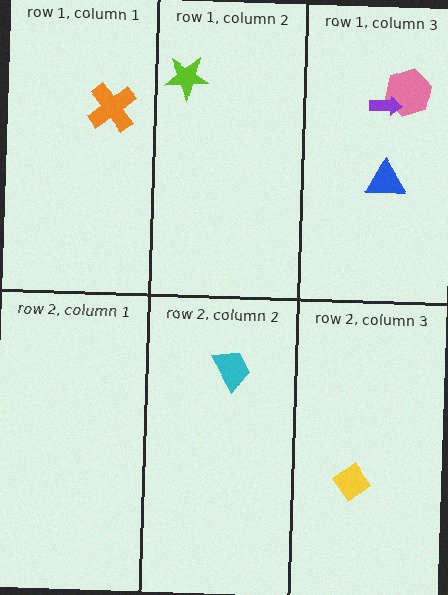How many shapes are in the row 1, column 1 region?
1.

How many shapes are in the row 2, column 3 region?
1.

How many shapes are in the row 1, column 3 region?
3.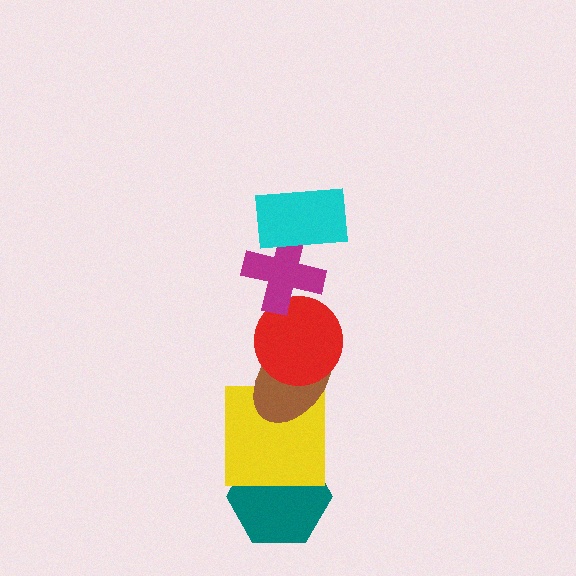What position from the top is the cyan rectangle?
The cyan rectangle is 1st from the top.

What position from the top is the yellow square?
The yellow square is 5th from the top.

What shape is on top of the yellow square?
The brown ellipse is on top of the yellow square.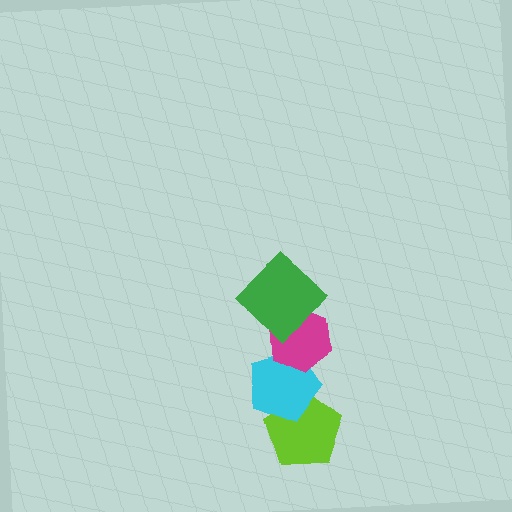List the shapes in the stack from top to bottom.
From top to bottom: the green diamond, the magenta hexagon, the cyan pentagon, the lime pentagon.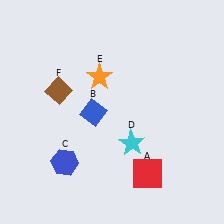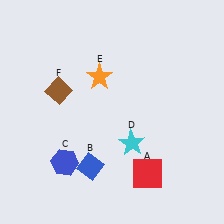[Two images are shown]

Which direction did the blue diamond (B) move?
The blue diamond (B) moved down.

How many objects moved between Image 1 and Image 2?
1 object moved between the two images.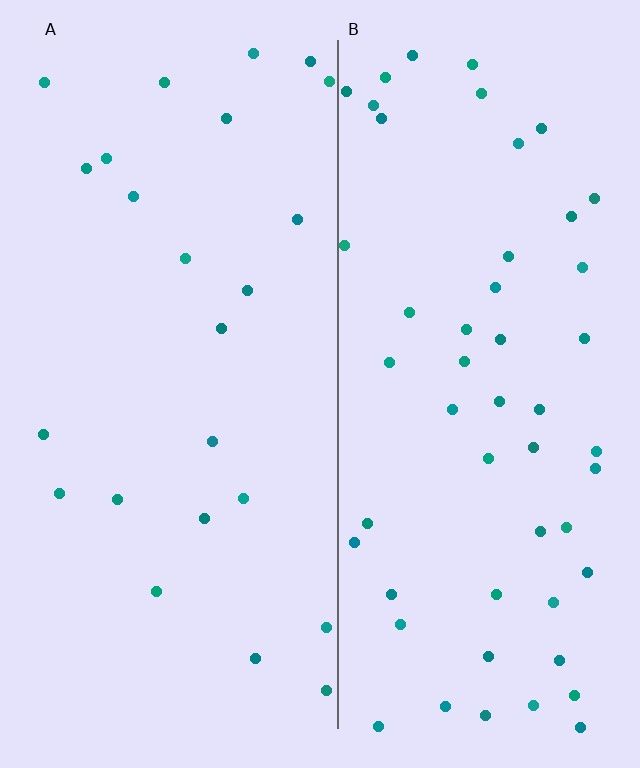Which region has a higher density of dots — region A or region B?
B (the right).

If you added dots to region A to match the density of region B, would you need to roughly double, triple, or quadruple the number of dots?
Approximately double.